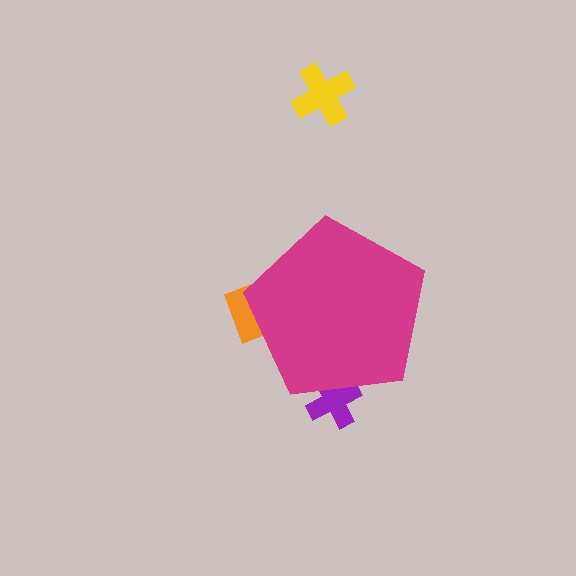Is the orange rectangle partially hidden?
Yes, the orange rectangle is partially hidden behind the magenta pentagon.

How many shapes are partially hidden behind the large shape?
2 shapes are partially hidden.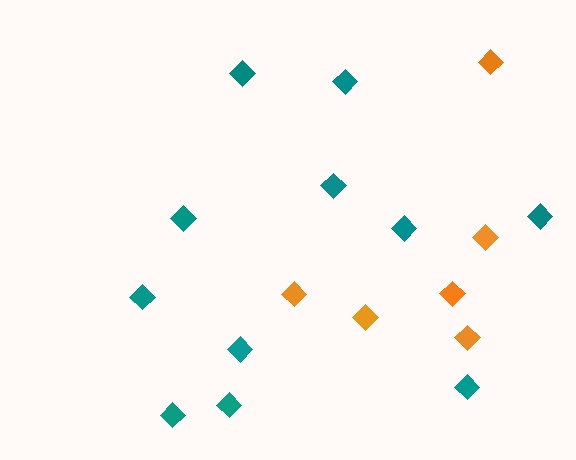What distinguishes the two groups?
There are 2 groups: one group of teal diamonds (11) and one group of orange diamonds (6).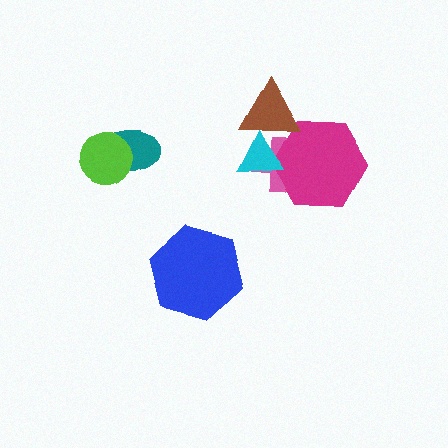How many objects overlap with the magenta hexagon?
3 objects overlap with the magenta hexagon.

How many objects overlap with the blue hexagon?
0 objects overlap with the blue hexagon.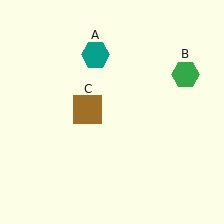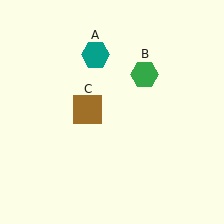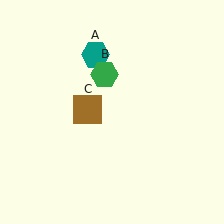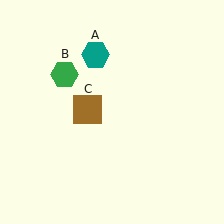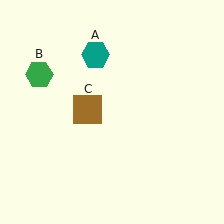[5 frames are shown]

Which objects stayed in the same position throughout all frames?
Teal hexagon (object A) and brown square (object C) remained stationary.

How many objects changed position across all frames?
1 object changed position: green hexagon (object B).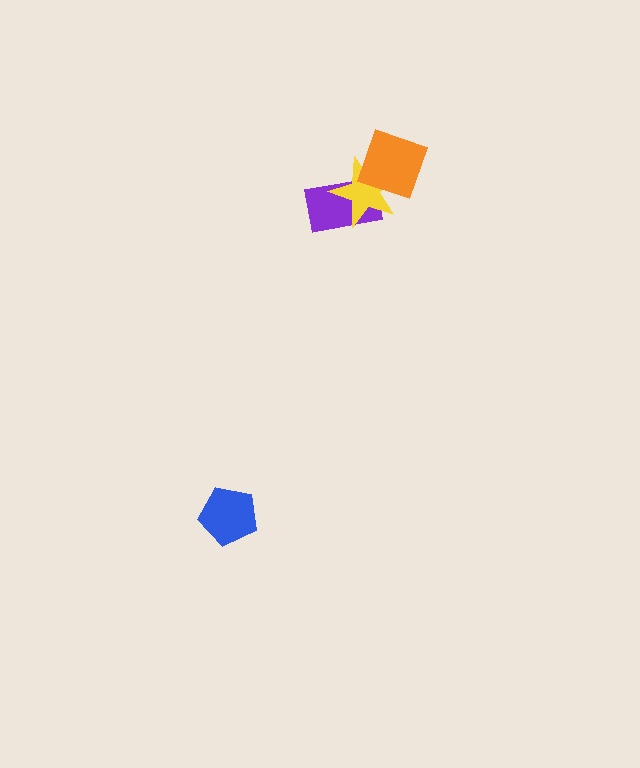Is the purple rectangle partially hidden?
Yes, it is partially covered by another shape.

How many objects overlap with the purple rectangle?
2 objects overlap with the purple rectangle.